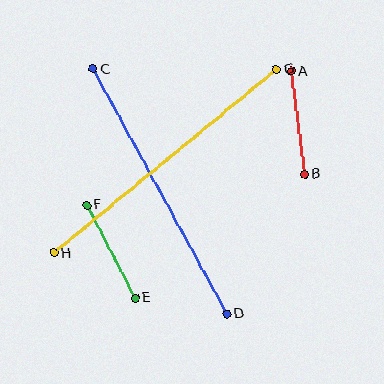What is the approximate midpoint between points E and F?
The midpoint is at approximately (111, 251) pixels.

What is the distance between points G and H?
The distance is approximately 289 pixels.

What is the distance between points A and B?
The distance is approximately 104 pixels.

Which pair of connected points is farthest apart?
Points G and H are farthest apart.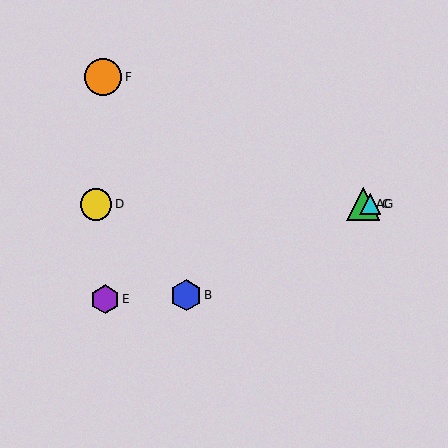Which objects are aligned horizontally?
Objects A, C, D, G are aligned horizontally.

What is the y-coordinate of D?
Object D is at y≈204.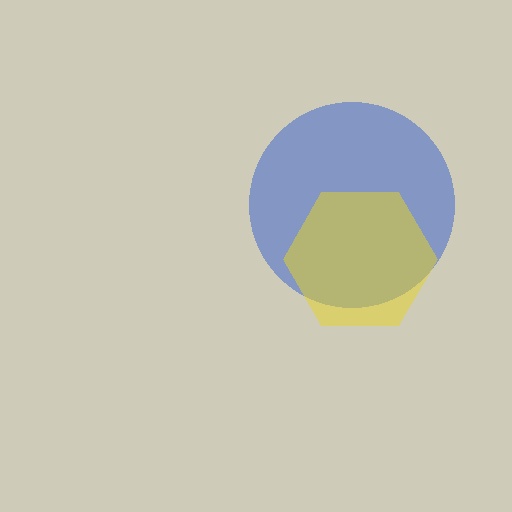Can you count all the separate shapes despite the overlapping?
Yes, there are 2 separate shapes.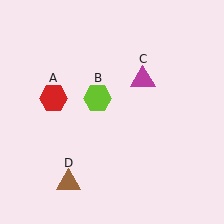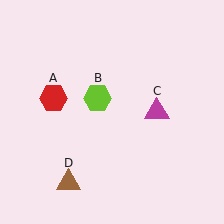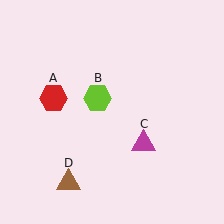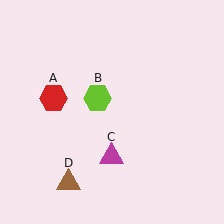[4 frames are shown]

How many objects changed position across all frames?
1 object changed position: magenta triangle (object C).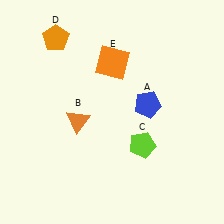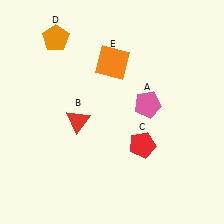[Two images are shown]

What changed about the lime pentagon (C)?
In Image 1, C is lime. In Image 2, it changed to red.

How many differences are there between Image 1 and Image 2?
There are 3 differences between the two images.